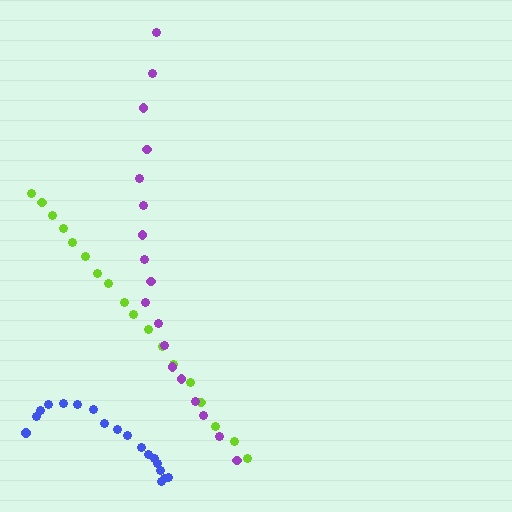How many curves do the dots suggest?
There are 3 distinct paths.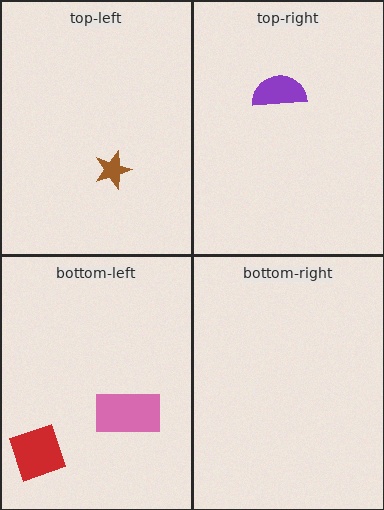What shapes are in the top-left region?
The brown star.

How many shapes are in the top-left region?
1.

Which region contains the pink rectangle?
The bottom-left region.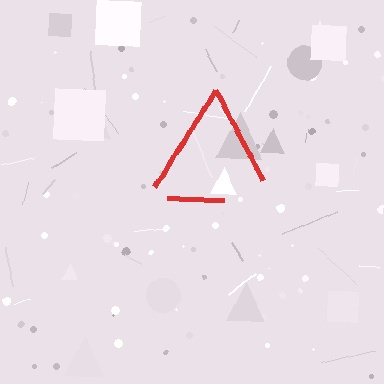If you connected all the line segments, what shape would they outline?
They would outline a triangle.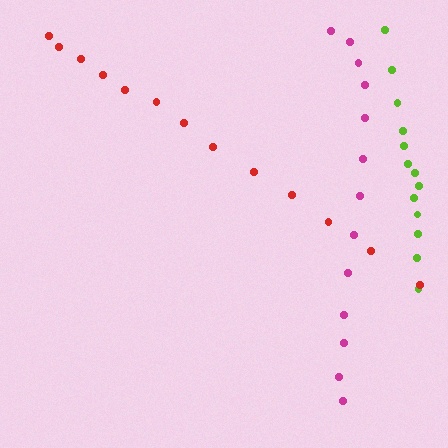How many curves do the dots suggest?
There are 3 distinct paths.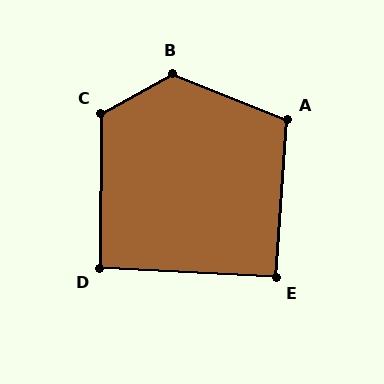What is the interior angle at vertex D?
Approximately 92 degrees (approximately right).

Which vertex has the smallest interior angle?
E, at approximately 91 degrees.